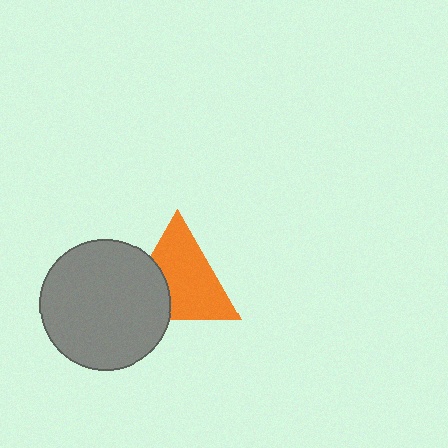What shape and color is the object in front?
The object in front is a gray circle.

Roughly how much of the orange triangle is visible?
Most of it is visible (roughly 69%).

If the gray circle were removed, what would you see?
You would see the complete orange triangle.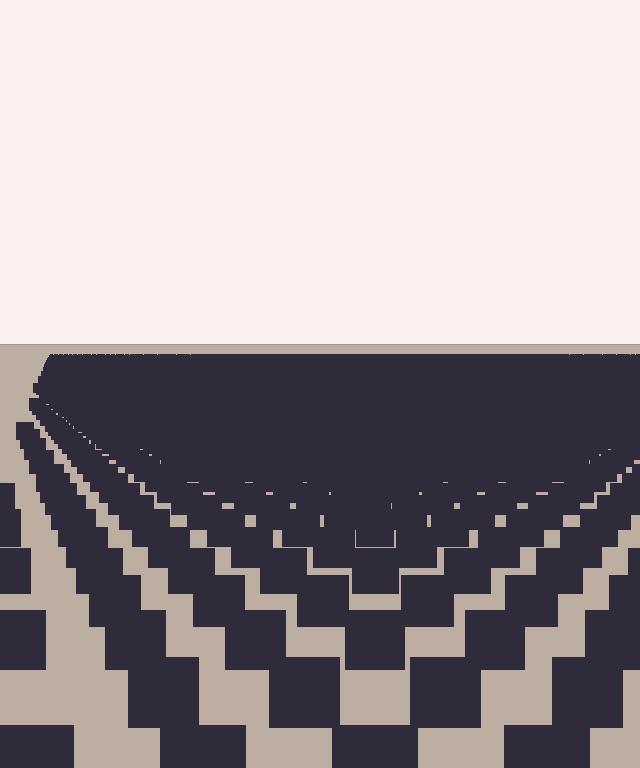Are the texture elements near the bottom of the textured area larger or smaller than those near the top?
Larger. Near the bottom, elements are closer to the viewer and appear at a bigger on-screen size.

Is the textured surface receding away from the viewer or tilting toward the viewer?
The surface is receding away from the viewer. Texture elements get smaller and denser toward the top.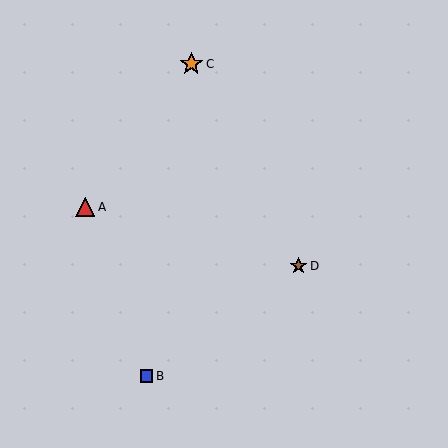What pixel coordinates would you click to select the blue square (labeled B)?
Click at (147, 376) to select the blue square B.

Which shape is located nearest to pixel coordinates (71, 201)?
The red triangle (labeled A) at (85, 207) is nearest to that location.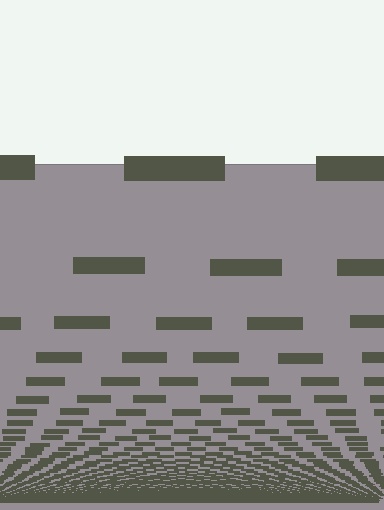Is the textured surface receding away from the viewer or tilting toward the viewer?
The surface appears to tilt toward the viewer. Texture elements get larger and sparser toward the top.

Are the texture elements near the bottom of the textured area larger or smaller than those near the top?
Smaller. The gradient is inverted — elements near the bottom are smaller and denser.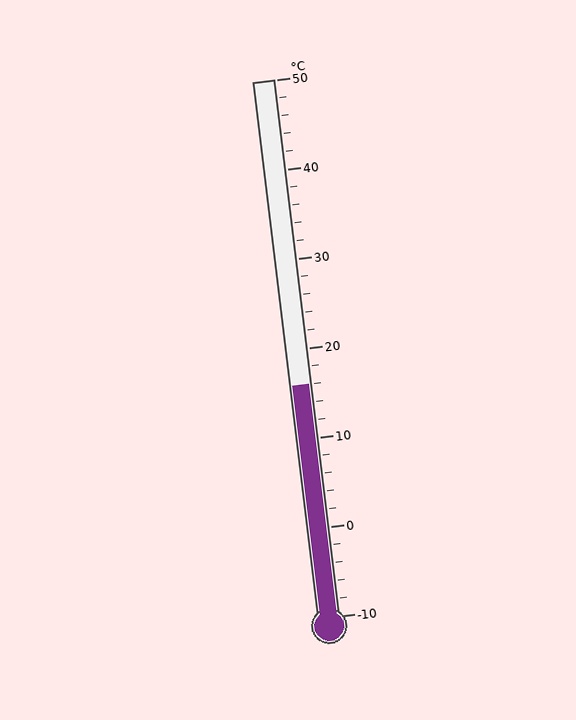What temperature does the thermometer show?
The thermometer shows approximately 16°C.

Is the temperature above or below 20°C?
The temperature is below 20°C.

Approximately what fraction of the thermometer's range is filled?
The thermometer is filled to approximately 45% of its range.